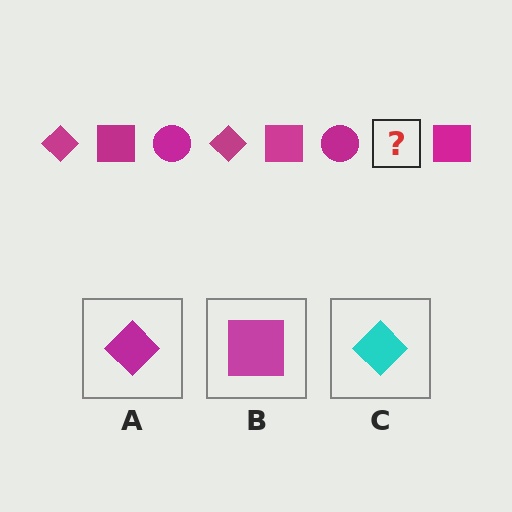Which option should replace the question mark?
Option A.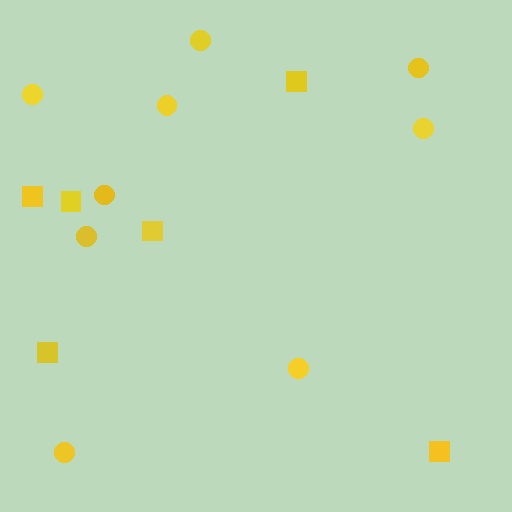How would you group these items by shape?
There are 2 groups: one group of squares (6) and one group of circles (9).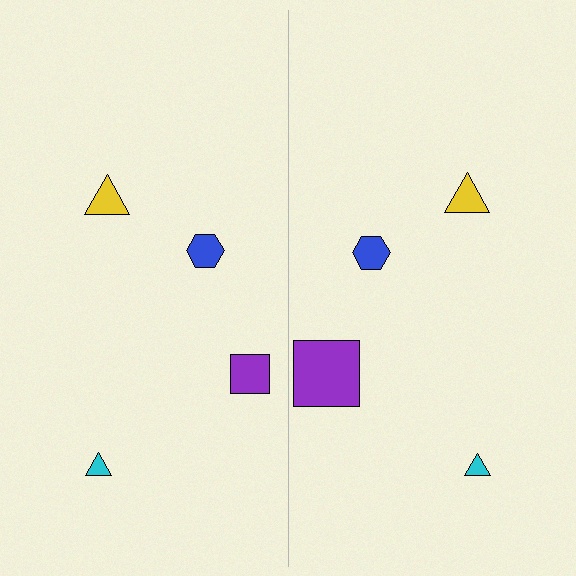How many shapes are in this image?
There are 8 shapes in this image.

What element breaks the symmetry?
The purple square on the right side has a different size than its mirror counterpart.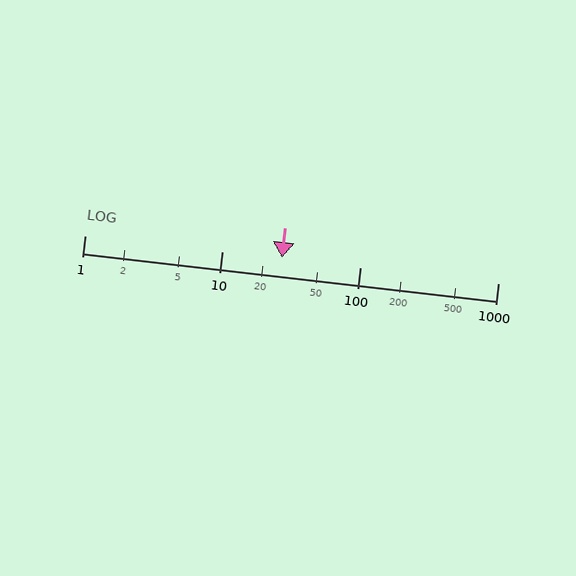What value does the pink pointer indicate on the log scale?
The pointer indicates approximately 27.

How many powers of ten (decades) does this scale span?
The scale spans 3 decades, from 1 to 1000.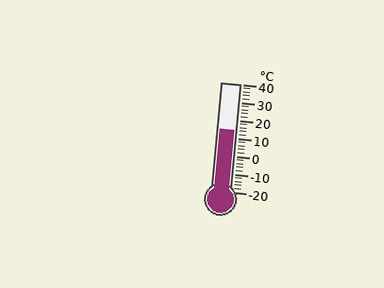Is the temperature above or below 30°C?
The temperature is below 30°C.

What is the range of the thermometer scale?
The thermometer scale ranges from -20°C to 40°C.